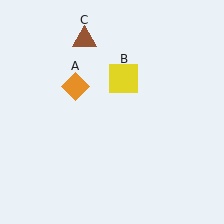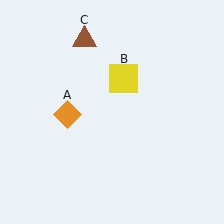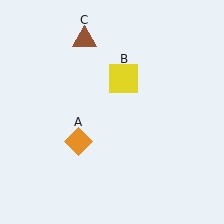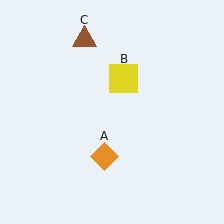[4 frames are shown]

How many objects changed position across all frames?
1 object changed position: orange diamond (object A).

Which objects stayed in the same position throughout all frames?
Yellow square (object B) and brown triangle (object C) remained stationary.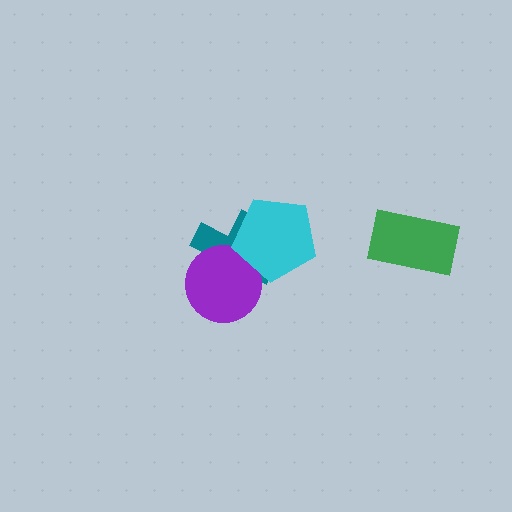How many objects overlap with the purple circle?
2 objects overlap with the purple circle.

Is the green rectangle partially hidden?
No, no other shape covers it.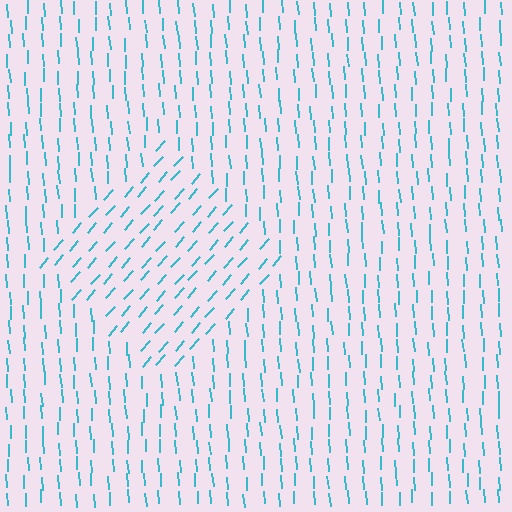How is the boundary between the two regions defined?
The boundary is defined purely by a change in line orientation (approximately 45 degrees difference). All lines are the same color and thickness.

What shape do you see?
I see a diamond.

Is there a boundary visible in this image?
Yes, there is a texture boundary formed by a change in line orientation.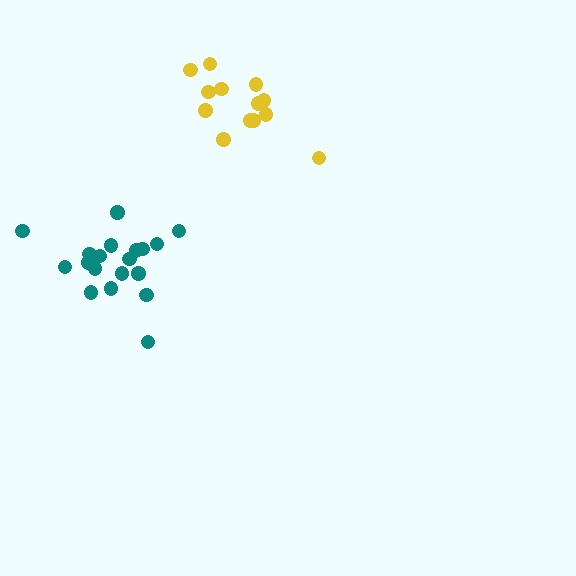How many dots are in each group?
Group 1: 13 dots, Group 2: 19 dots (32 total).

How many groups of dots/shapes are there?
There are 2 groups.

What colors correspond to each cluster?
The clusters are colored: yellow, teal.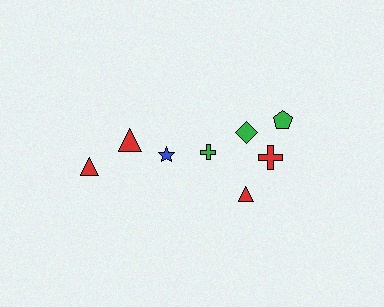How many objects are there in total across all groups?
There are 8 objects.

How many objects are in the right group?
There are 5 objects.